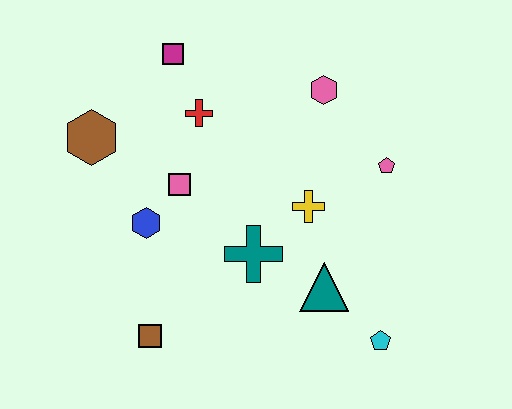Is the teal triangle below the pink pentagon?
Yes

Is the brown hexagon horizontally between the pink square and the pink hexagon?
No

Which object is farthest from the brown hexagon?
The cyan pentagon is farthest from the brown hexagon.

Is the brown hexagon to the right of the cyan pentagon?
No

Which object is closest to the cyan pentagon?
The teal triangle is closest to the cyan pentagon.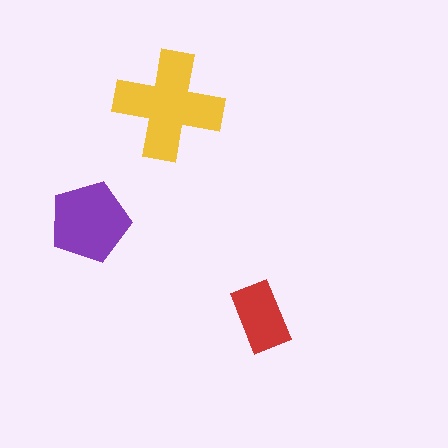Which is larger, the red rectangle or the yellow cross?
The yellow cross.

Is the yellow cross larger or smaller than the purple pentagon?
Larger.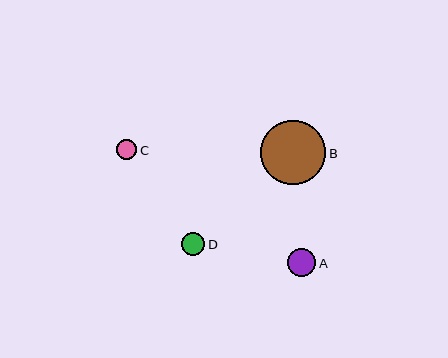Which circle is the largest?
Circle B is the largest with a size of approximately 65 pixels.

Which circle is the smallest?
Circle C is the smallest with a size of approximately 20 pixels.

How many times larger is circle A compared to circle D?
Circle A is approximately 1.2 times the size of circle D.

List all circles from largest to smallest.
From largest to smallest: B, A, D, C.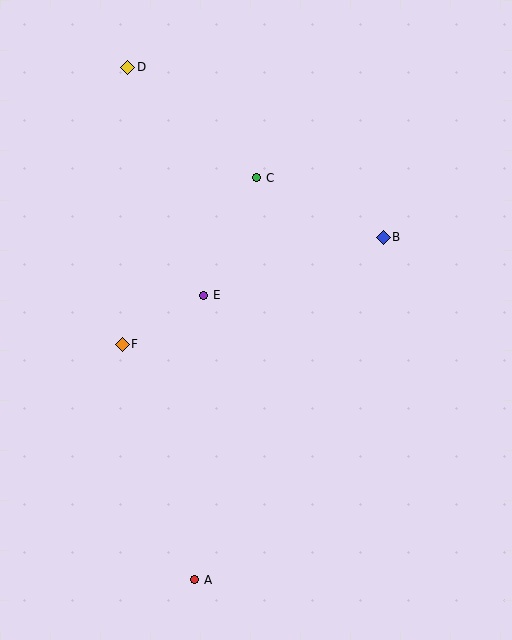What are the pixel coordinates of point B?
Point B is at (383, 237).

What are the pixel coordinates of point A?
Point A is at (195, 580).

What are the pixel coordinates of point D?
Point D is at (128, 67).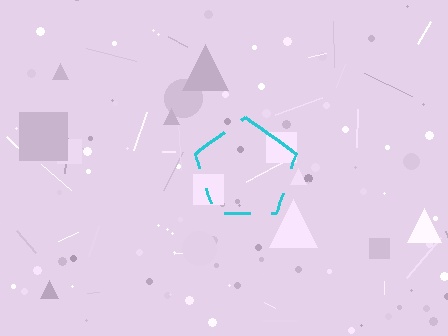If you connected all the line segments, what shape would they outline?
They would outline a pentagon.